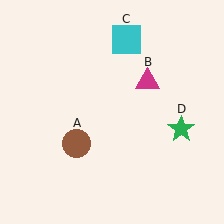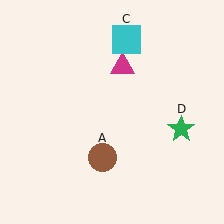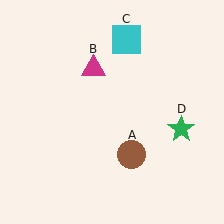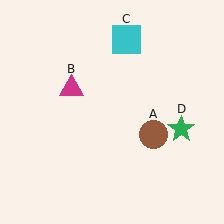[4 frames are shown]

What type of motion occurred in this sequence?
The brown circle (object A), magenta triangle (object B) rotated counterclockwise around the center of the scene.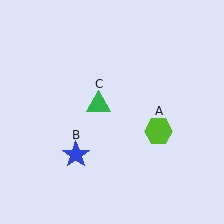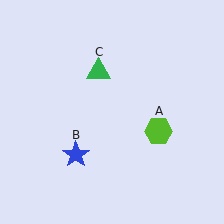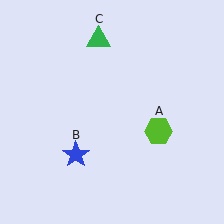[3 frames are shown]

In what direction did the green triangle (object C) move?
The green triangle (object C) moved up.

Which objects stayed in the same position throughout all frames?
Lime hexagon (object A) and blue star (object B) remained stationary.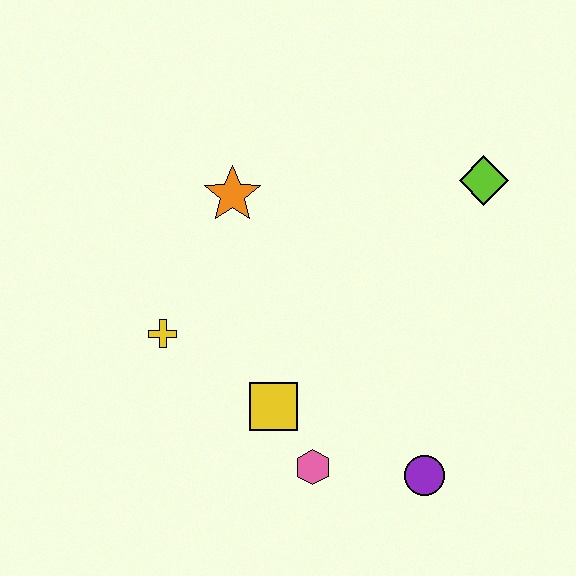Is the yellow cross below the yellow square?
No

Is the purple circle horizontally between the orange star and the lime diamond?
Yes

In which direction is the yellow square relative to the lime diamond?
The yellow square is below the lime diamond.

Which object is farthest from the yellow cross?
The lime diamond is farthest from the yellow cross.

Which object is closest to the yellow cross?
The yellow square is closest to the yellow cross.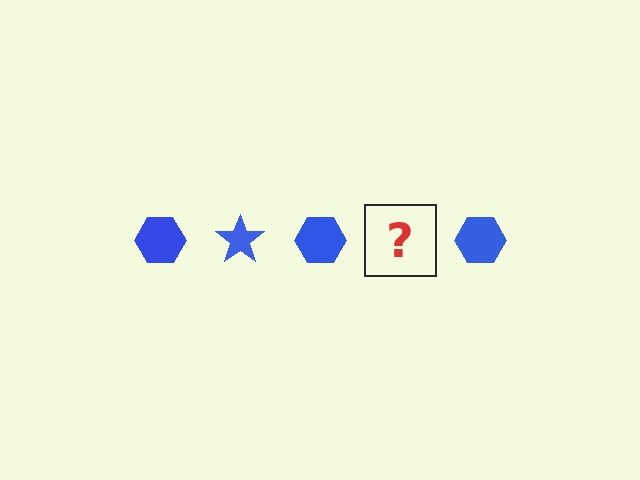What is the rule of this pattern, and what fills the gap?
The rule is that the pattern cycles through hexagon, star shapes in blue. The gap should be filled with a blue star.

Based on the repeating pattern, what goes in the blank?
The blank should be a blue star.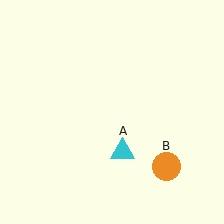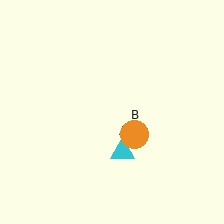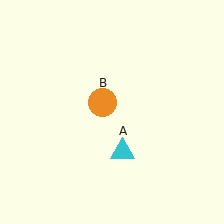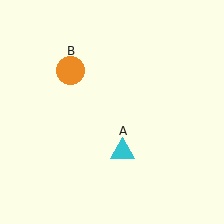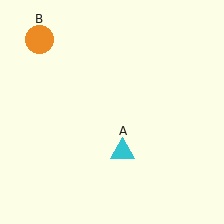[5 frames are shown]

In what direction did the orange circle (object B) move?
The orange circle (object B) moved up and to the left.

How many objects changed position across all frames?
1 object changed position: orange circle (object B).